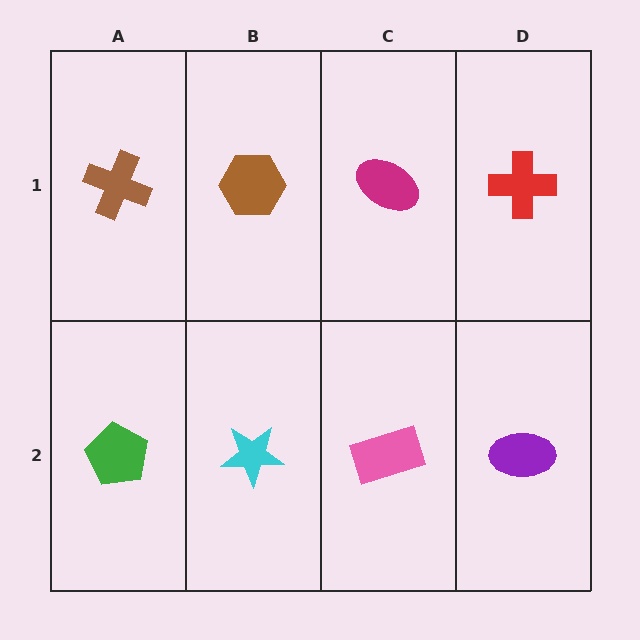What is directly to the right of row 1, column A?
A brown hexagon.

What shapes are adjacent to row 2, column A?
A brown cross (row 1, column A), a cyan star (row 2, column B).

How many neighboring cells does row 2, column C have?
3.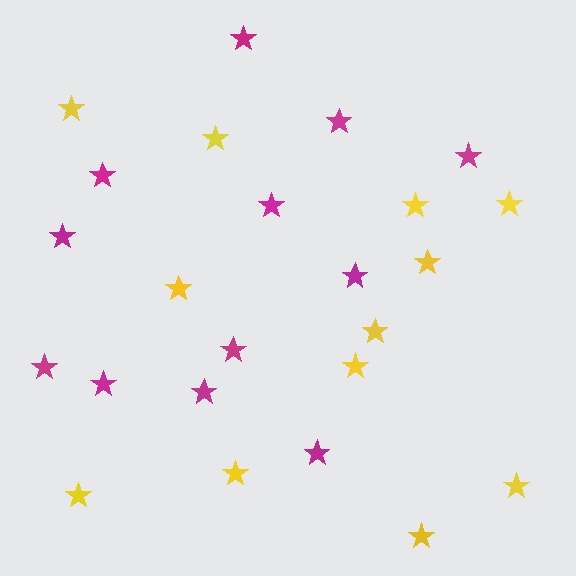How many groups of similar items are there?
There are 2 groups: one group of yellow stars (12) and one group of magenta stars (12).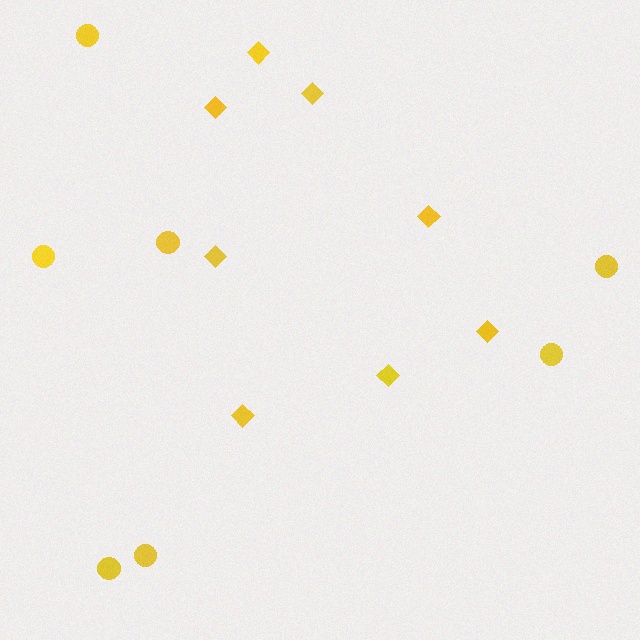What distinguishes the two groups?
There are 2 groups: one group of diamonds (8) and one group of circles (7).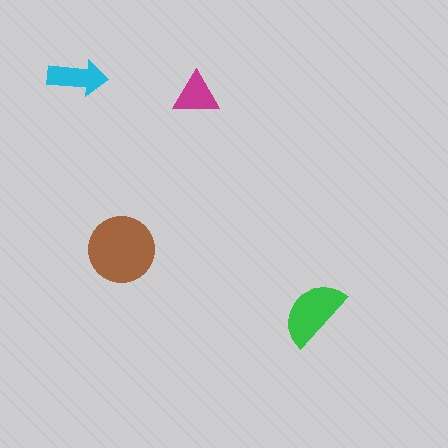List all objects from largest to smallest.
The brown circle, the green semicircle, the cyan arrow, the magenta triangle.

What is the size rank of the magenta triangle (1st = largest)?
4th.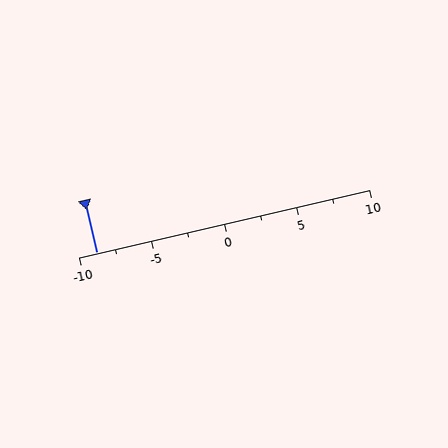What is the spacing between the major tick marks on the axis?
The major ticks are spaced 5 apart.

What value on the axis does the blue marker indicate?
The marker indicates approximately -8.8.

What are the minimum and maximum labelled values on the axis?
The axis runs from -10 to 10.